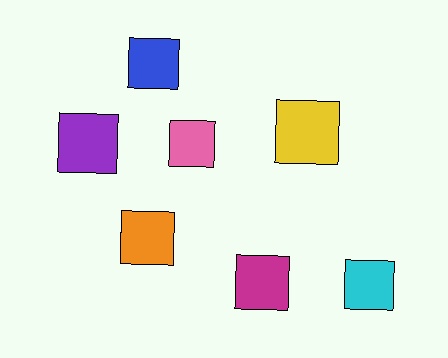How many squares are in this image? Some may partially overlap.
There are 7 squares.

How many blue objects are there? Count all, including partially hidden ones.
There is 1 blue object.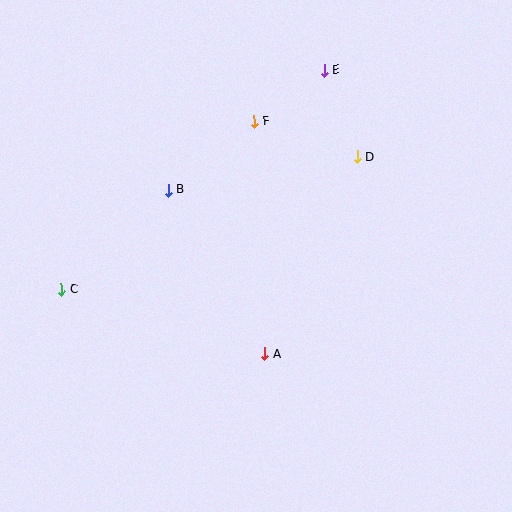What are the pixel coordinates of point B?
Point B is at (168, 190).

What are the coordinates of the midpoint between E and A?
The midpoint between E and A is at (294, 212).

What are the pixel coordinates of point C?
Point C is at (61, 289).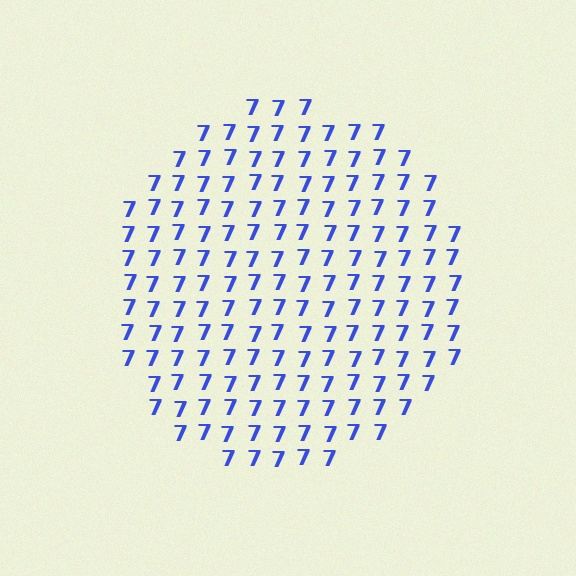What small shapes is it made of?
It is made of small digit 7's.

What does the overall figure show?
The overall figure shows a circle.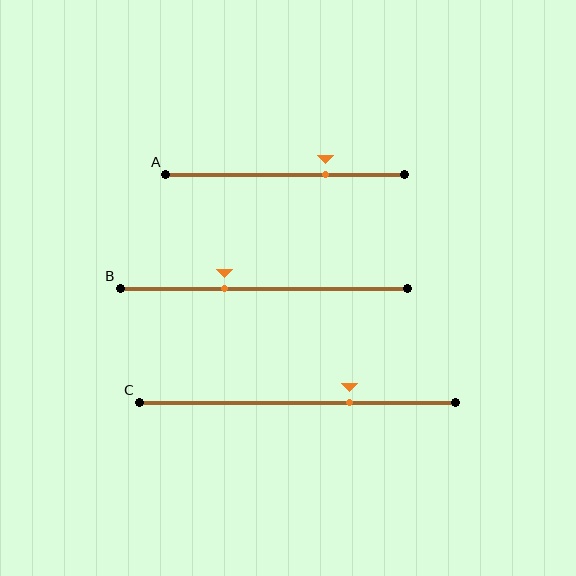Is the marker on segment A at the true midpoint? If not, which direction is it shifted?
No, the marker on segment A is shifted to the right by about 17% of the segment length.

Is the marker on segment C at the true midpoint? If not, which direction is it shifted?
No, the marker on segment C is shifted to the right by about 16% of the segment length.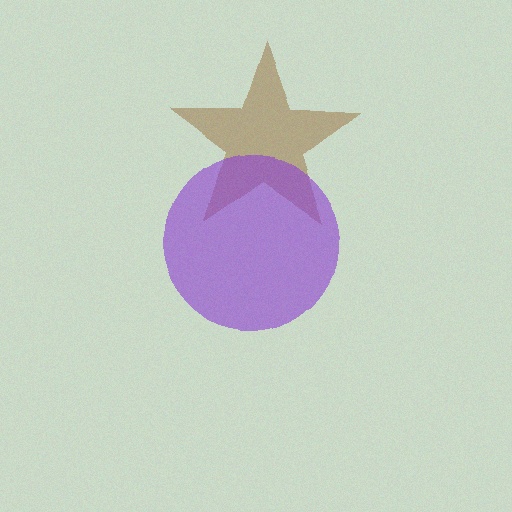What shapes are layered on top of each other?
The layered shapes are: a brown star, a purple circle.